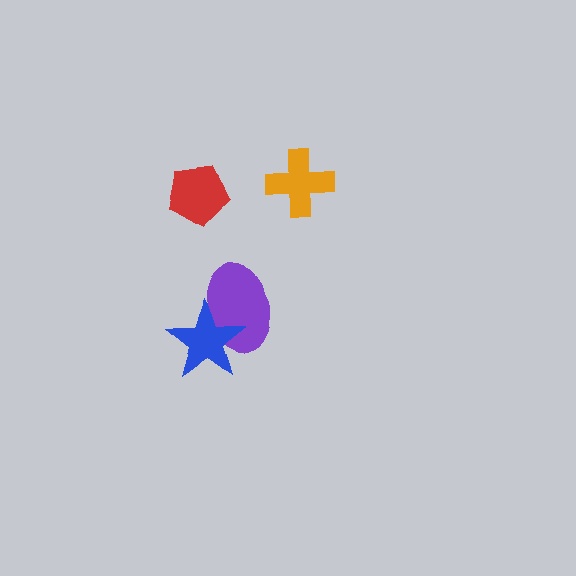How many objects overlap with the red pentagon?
0 objects overlap with the red pentagon.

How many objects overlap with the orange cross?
0 objects overlap with the orange cross.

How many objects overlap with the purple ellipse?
1 object overlaps with the purple ellipse.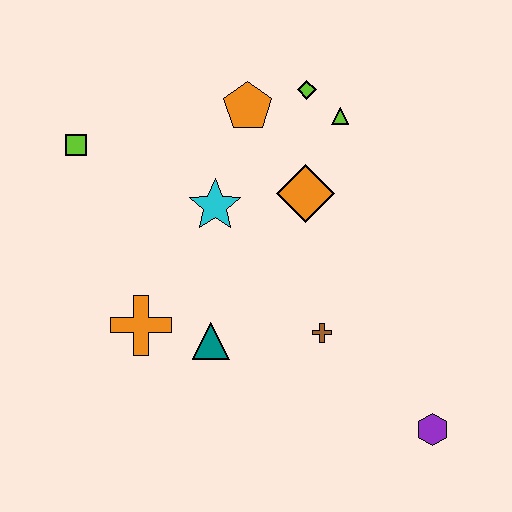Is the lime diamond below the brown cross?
No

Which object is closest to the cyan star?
The orange diamond is closest to the cyan star.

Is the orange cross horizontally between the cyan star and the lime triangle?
No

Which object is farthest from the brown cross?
The lime square is farthest from the brown cross.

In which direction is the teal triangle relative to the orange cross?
The teal triangle is to the right of the orange cross.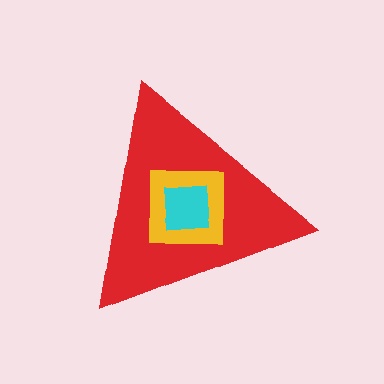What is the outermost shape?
The red triangle.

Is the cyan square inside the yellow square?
Yes.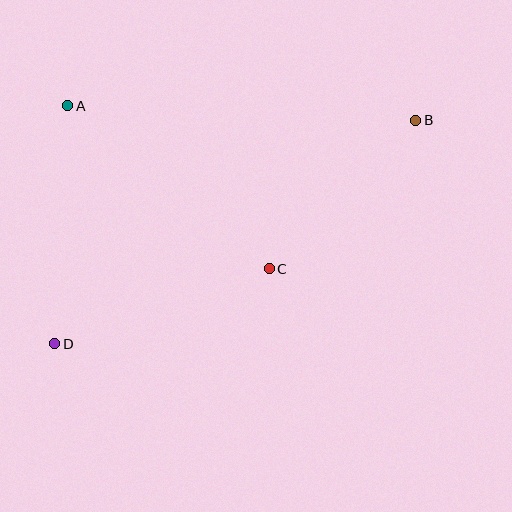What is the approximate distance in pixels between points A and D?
The distance between A and D is approximately 238 pixels.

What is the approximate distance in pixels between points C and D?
The distance between C and D is approximately 227 pixels.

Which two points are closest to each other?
Points B and C are closest to each other.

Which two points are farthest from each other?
Points B and D are farthest from each other.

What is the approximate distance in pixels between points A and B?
The distance between A and B is approximately 348 pixels.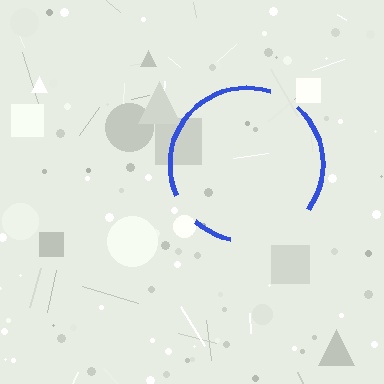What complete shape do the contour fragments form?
The contour fragments form a circle.